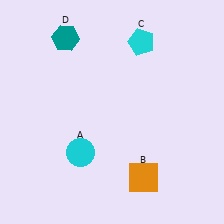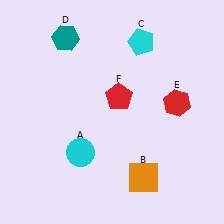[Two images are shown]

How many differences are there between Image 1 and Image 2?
There are 2 differences between the two images.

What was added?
A red hexagon (E), a red pentagon (F) were added in Image 2.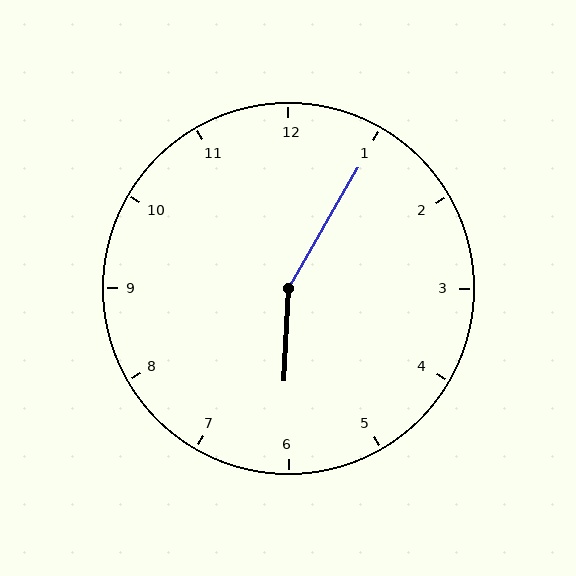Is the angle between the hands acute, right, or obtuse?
It is obtuse.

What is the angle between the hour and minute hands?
Approximately 152 degrees.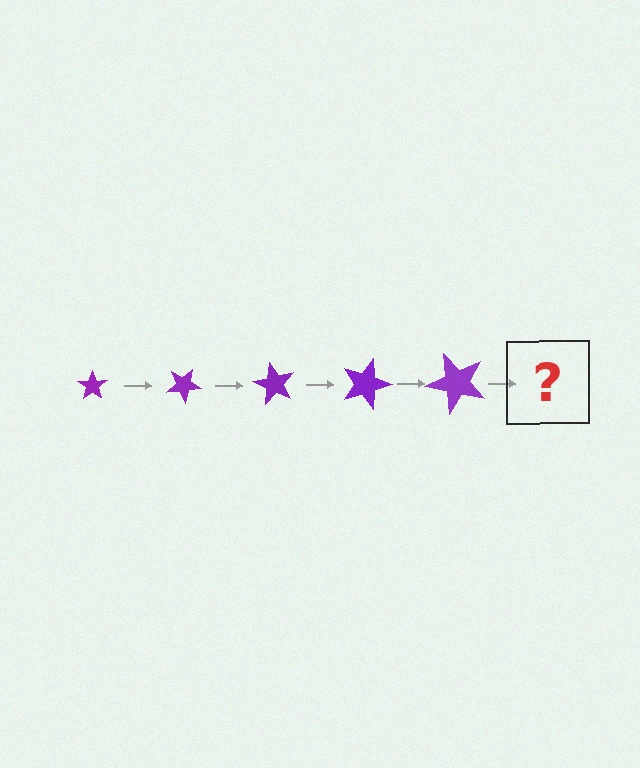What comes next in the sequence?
The next element should be a star, larger than the previous one and rotated 150 degrees from the start.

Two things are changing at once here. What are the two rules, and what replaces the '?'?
The two rules are that the star grows larger each step and it rotates 30 degrees each step. The '?' should be a star, larger than the previous one and rotated 150 degrees from the start.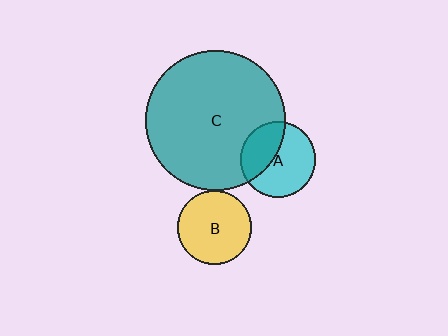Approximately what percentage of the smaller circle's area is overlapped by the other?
Approximately 40%.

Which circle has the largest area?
Circle C (teal).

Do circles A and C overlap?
Yes.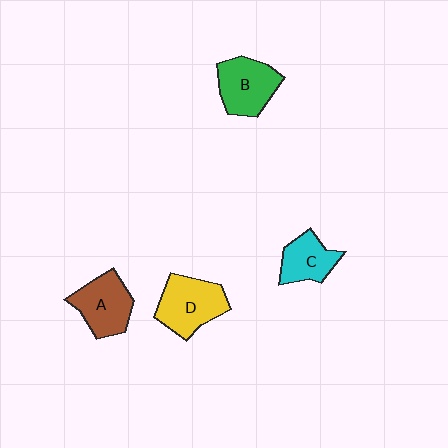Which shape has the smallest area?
Shape C (cyan).